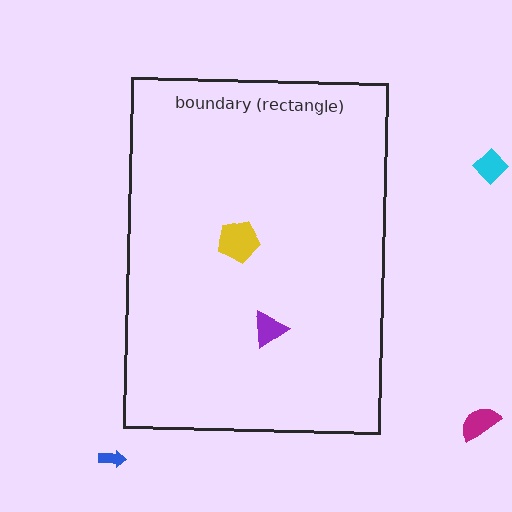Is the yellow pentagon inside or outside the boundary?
Inside.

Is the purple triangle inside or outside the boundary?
Inside.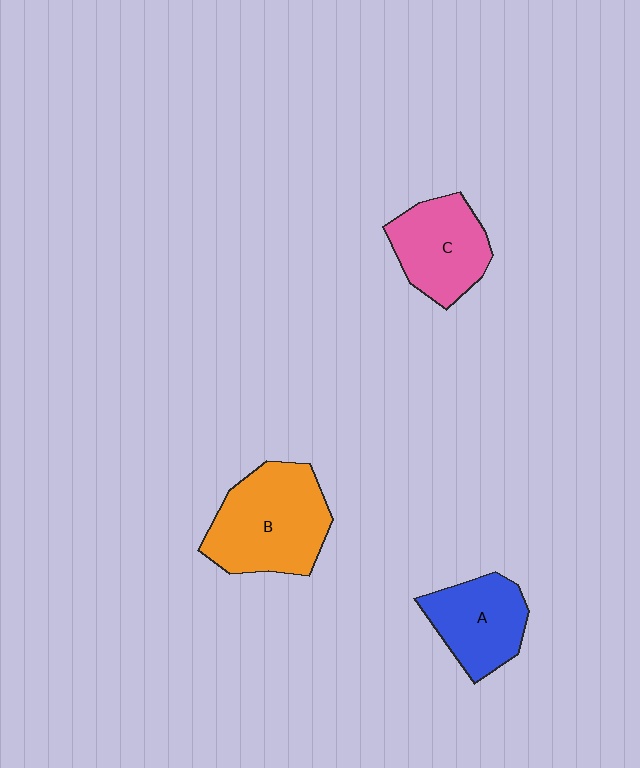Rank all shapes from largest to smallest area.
From largest to smallest: B (orange), C (pink), A (blue).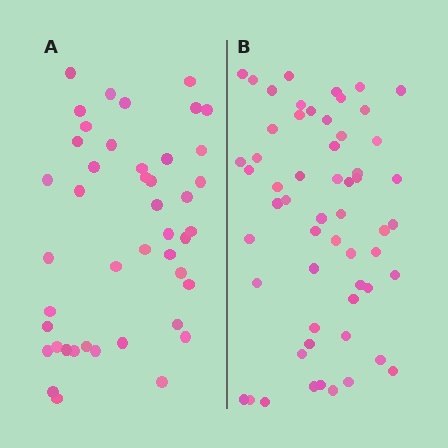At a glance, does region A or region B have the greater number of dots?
Region B (the right region) has more dots.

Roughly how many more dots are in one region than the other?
Region B has approximately 15 more dots than region A.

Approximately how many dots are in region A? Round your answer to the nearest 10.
About 40 dots. (The exact count is 44, which rounds to 40.)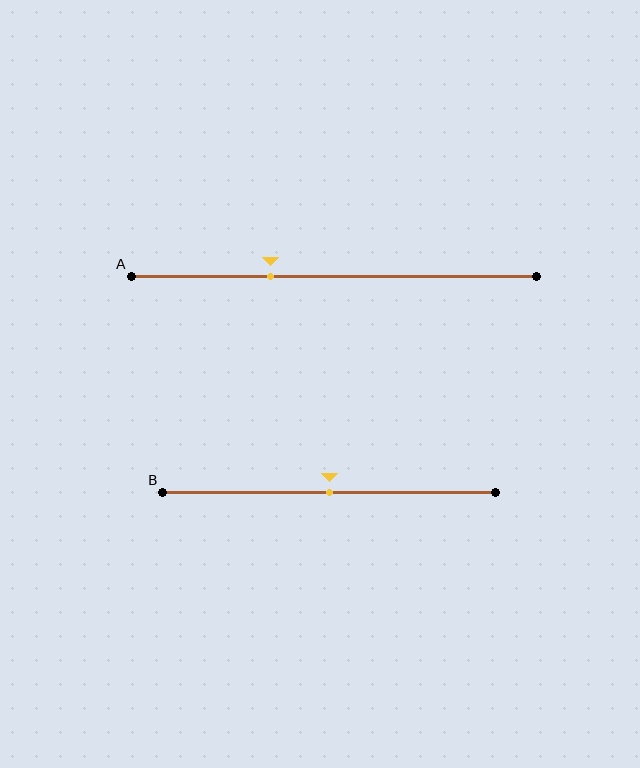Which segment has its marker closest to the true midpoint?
Segment B has its marker closest to the true midpoint.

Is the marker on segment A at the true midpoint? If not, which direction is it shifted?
No, the marker on segment A is shifted to the left by about 16% of the segment length.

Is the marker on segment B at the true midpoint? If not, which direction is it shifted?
Yes, the marker on segment B is at the true midpoint.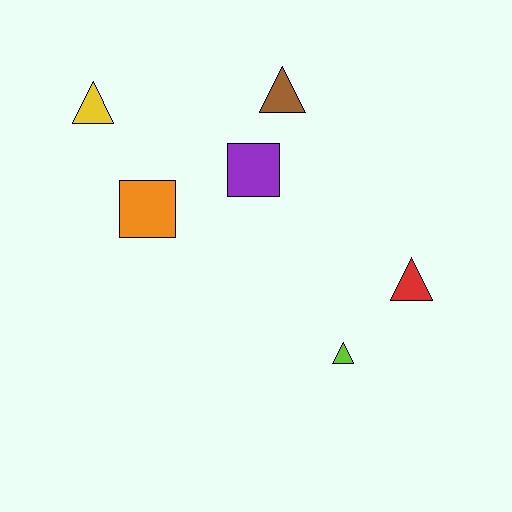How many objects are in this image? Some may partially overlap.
There are 6 objects.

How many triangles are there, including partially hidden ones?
There are 4 triangles.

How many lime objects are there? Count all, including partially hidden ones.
There is 1 lime object.